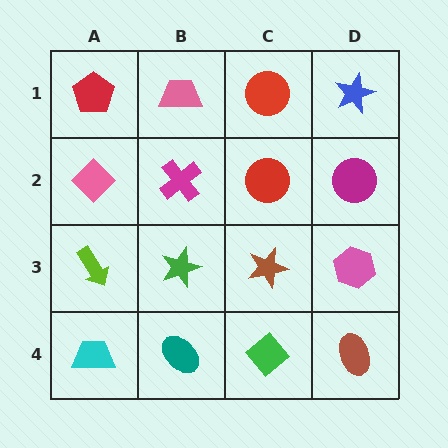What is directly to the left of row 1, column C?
A pink trapezoid.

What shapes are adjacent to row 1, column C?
A red circle (row 2, column C), a pink trapezoid (row 1, column B), a blue star (row 1, column D).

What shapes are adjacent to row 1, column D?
A magenta circle (row 2, column D), a red circle (row 1, column C).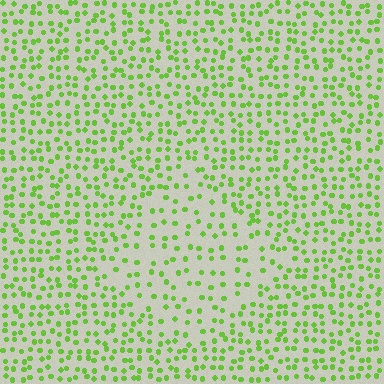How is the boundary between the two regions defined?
The boundary is defined by a change in element density (approximately 1.8x ratio). All elements are the same color, size, and shape.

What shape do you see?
I see a diamond.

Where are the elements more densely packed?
The elements are more densely packed outside the diamond boundary.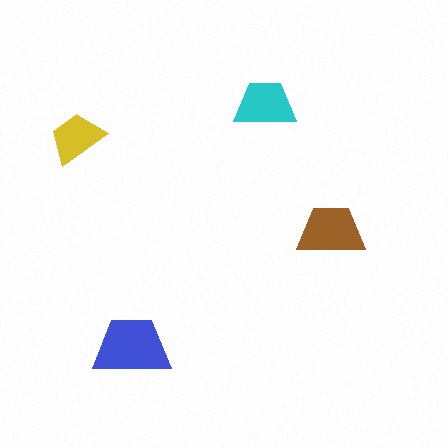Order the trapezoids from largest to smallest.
the blue one, the brown one, the cyan one, the yellow one.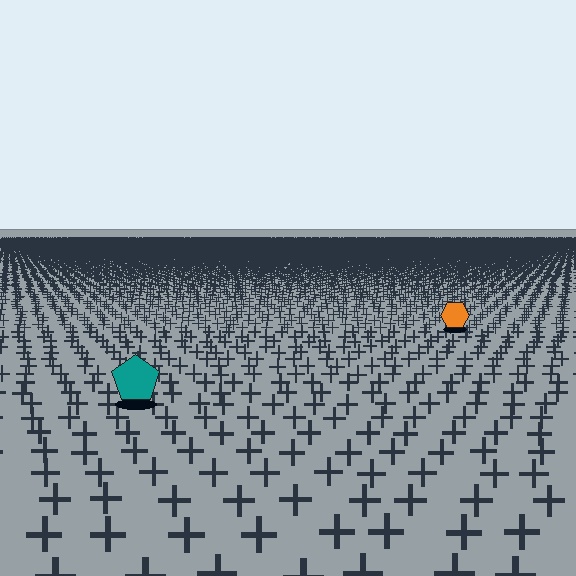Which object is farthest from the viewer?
The orange hexagon is farthest from the viewer. It appears smaller and the ground texture around it is denser.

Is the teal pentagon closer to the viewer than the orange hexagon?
Yes. The teal pentagon is closer — you can tell from the texture gradient: the ground texture is coarser near it.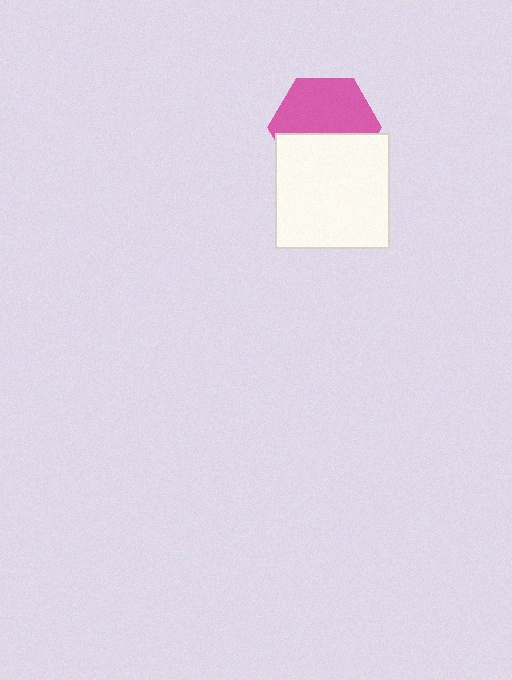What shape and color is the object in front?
The object in front is a white square.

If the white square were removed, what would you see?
You would see the complete pink hexagon.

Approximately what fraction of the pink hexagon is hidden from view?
Roughly 42% of the pink hexagon is hidden behind the white square.